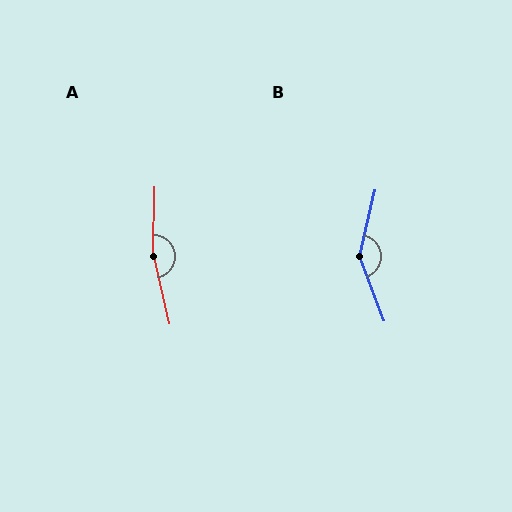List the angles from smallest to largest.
B (146°), A (166°).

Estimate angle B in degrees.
Approximately 146 degrees.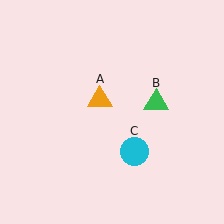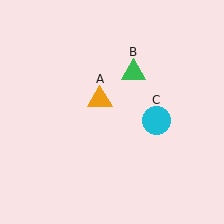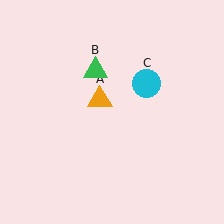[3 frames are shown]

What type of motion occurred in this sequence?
The green triangle (object B), cyan circle (object C) rotated counterclockwise around the center of the scene.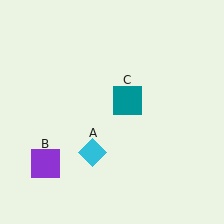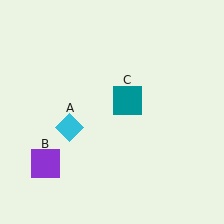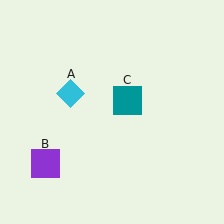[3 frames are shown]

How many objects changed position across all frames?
1 object changed position: cyan diamond (object A).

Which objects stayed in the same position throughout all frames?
Purple square (object B) and teal square (object C) remained stationary.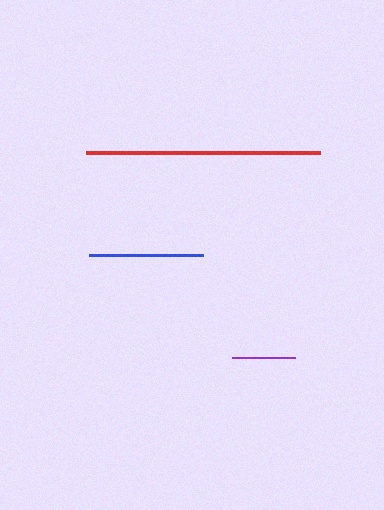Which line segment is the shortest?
The purple line is the shortest at approximately 63 pixels.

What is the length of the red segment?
The red segment is approximately 234 pixels long.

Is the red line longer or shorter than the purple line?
The red line is longer than the purple line.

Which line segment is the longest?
The red line is the longest at approximately 234 pixels.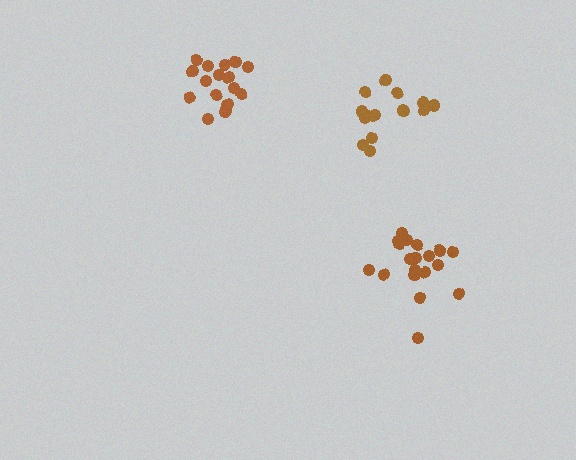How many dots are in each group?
Group 1: 16 dots, Group 2: 19 dots, Group 3: 17 dots (52 total).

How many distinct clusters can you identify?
There are 3 distinct clusters.